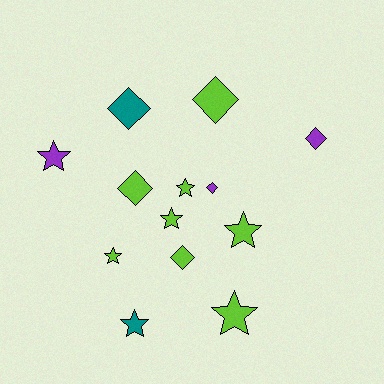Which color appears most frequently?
Lime, with 8 objects.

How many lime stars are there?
There are 5 lime stars.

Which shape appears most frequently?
Star, with 7 objects.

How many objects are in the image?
There are 13 objects.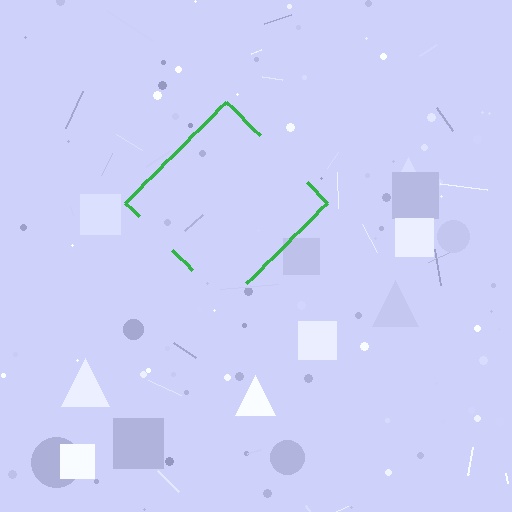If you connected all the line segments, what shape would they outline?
They would outline a diamond.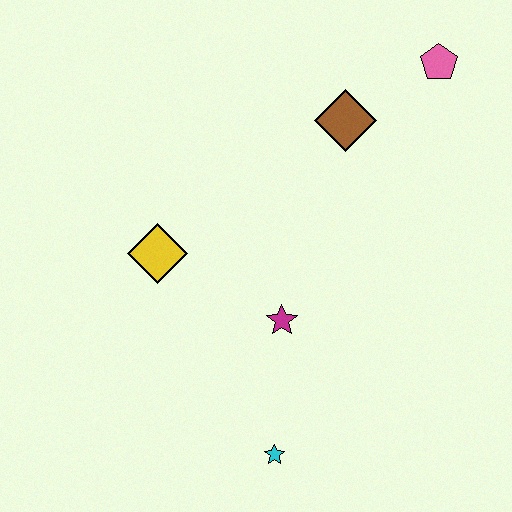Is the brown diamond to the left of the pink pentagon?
Yes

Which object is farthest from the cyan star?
The pink pentagon is farthest from the cyan star.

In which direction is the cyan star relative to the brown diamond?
The cyan star is below the brown diamond.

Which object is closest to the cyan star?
The magenta star is closest to the cyan star.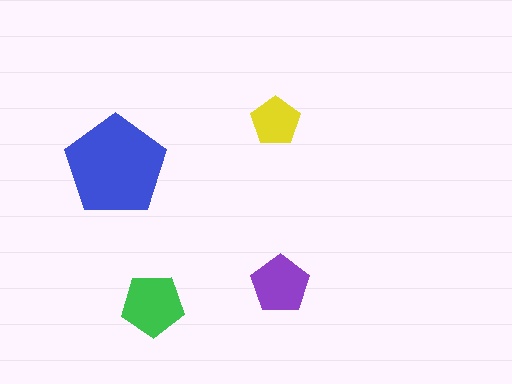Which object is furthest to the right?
The purple pentagon is rightmost.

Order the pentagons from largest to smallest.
the blue one, the green one, the purple one, the yellow one.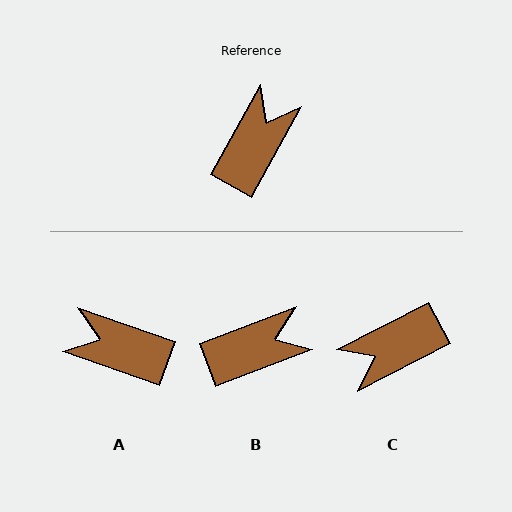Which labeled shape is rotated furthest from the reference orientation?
C, about 146 degrees away.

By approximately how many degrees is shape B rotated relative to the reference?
Approximately 40 degrees clockwise.